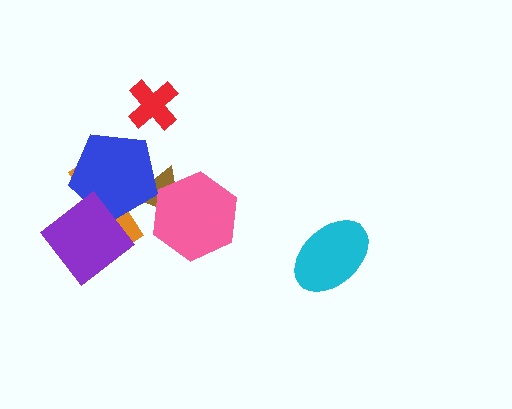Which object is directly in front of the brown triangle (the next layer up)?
The orange cross is directly in front of the brown triangle.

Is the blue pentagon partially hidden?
Yes, it is partially covered by another shape.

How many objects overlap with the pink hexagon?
1 object overlaps with the pink hexagon.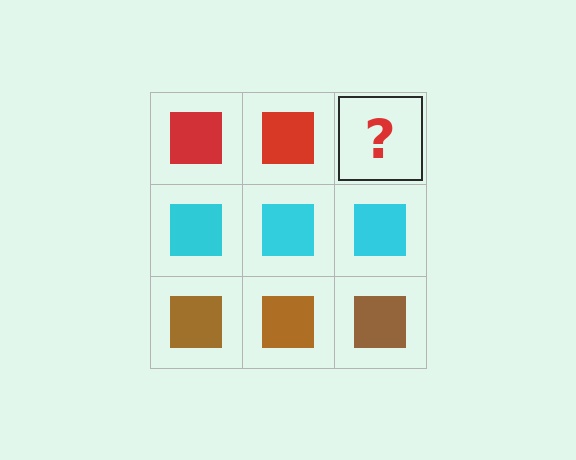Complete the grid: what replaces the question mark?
The question mark should be replaced with a red square.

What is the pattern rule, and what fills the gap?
The rule is that each row has a consistent color. The gap should be filled with a red square.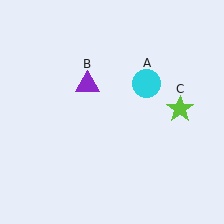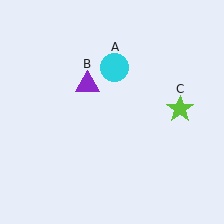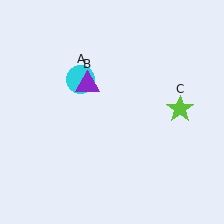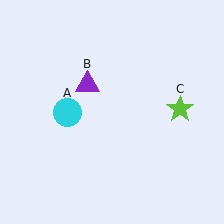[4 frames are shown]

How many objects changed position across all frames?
1 object changed position: cyan circle (object A).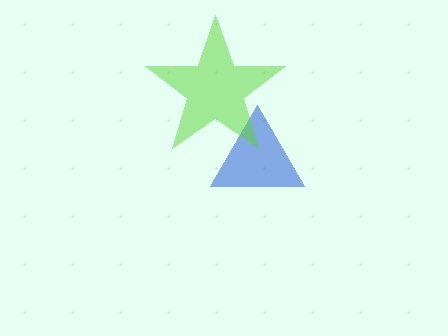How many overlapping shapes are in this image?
There are 2 overlapping shapes in the image.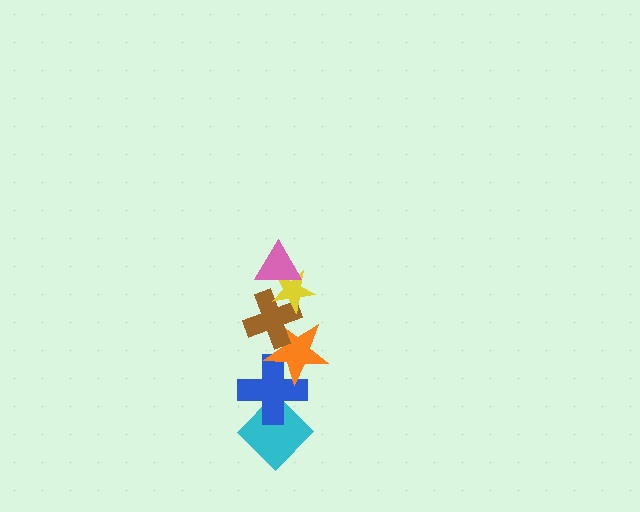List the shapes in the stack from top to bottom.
From top to bottom: the pink triangle, the yellow star, the brown cross, the orange star, the blue cross, the cyan diamond.